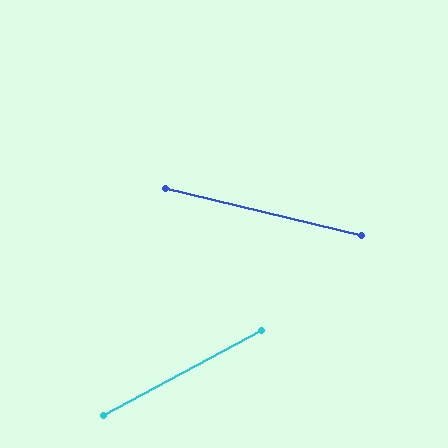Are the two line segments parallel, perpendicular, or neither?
Neither parallel nor perpendicular — they differ by about 42°.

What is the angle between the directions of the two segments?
Approximately 42 degrees.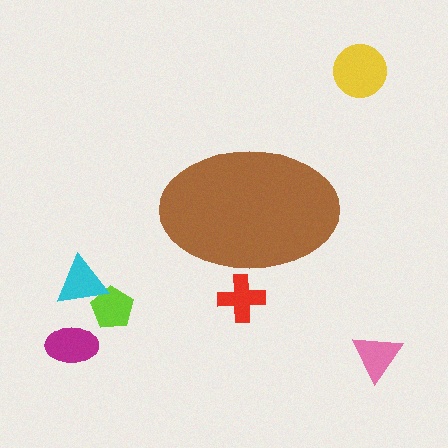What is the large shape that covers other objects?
A brown ellipse.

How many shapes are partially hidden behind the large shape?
1 shape is partially hidden.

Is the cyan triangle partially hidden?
No, the cyan triangle is fully visible.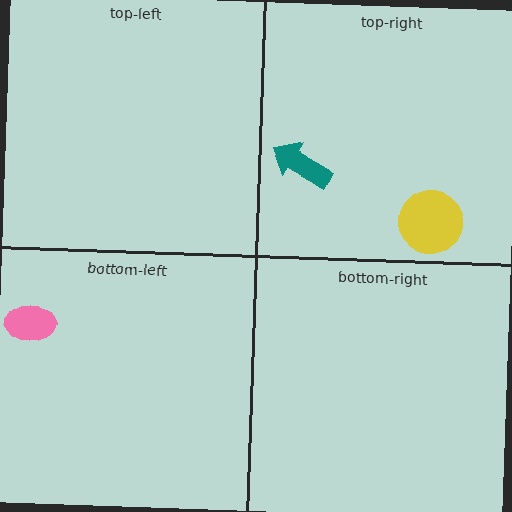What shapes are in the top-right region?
The teal arrow, the yellow circle.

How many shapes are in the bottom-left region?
1.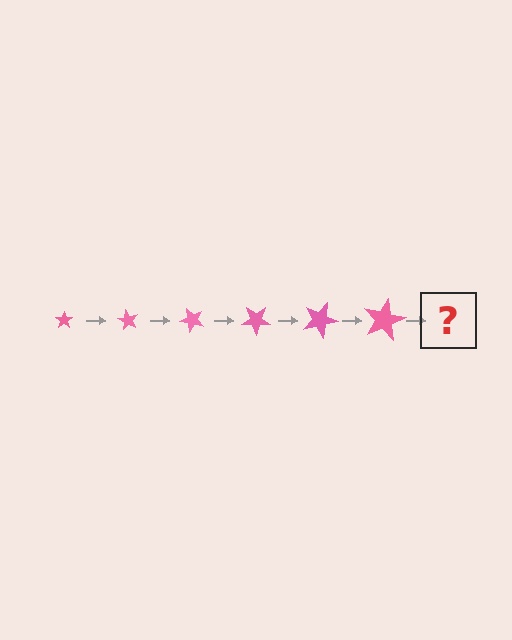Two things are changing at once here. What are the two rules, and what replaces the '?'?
The two rules are that the star grows larger each step and it rotates 60 degrees each step. The '?' should be a star, larger than the previous one and rotated 360 degrees from the start.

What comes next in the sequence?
The next element should be a star, larger than the previous one and rotated 360 degrees from the start.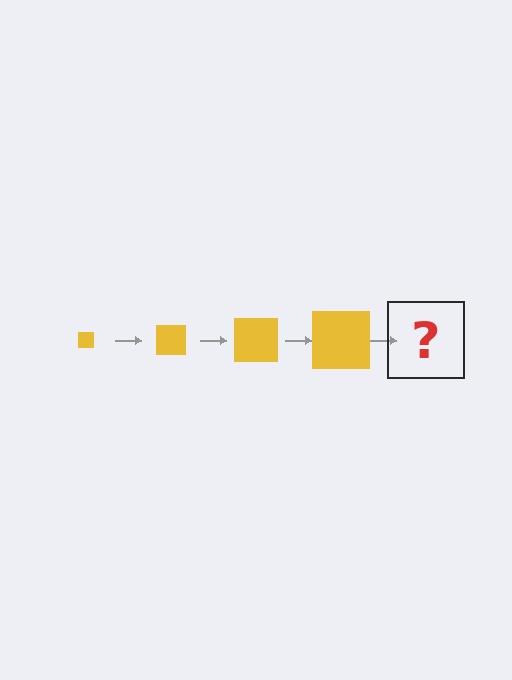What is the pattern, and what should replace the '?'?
The pattern is that the square gets progressively larger each step. The '?' should be a yellow square, larger than the previous one.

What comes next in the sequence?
The next element should be a yellow square, larger than the previous one.